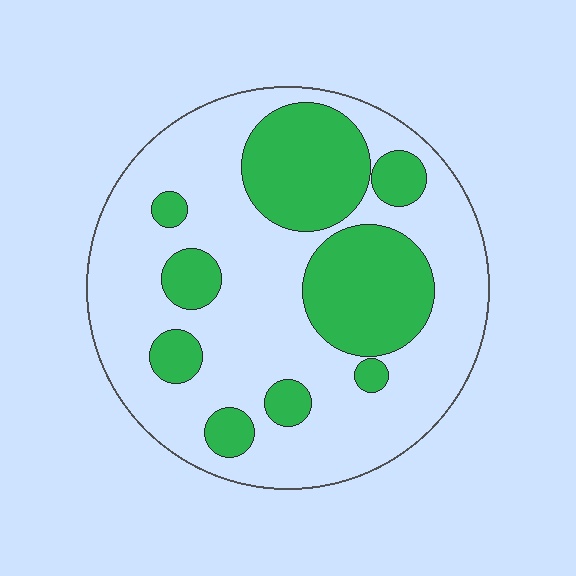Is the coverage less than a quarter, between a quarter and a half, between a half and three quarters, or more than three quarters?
Between a quarter and a half.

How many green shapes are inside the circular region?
9.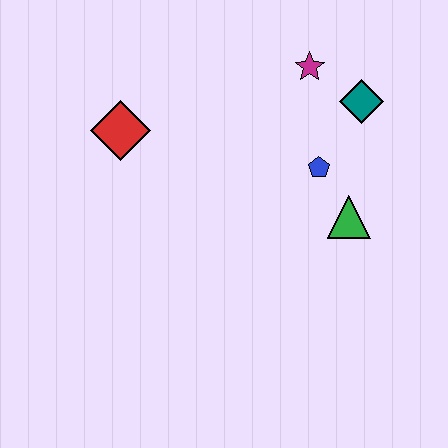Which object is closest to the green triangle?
The blue pentagon is closest to the green triangle.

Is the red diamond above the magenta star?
No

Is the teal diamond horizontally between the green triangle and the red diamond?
No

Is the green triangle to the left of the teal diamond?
Yes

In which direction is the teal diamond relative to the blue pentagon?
The teal diamond is above the blue pentagon.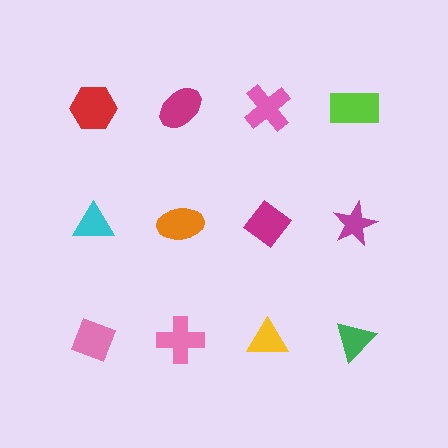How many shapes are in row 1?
4 shapes.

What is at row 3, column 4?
A green triangle.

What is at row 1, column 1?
A red hexagon.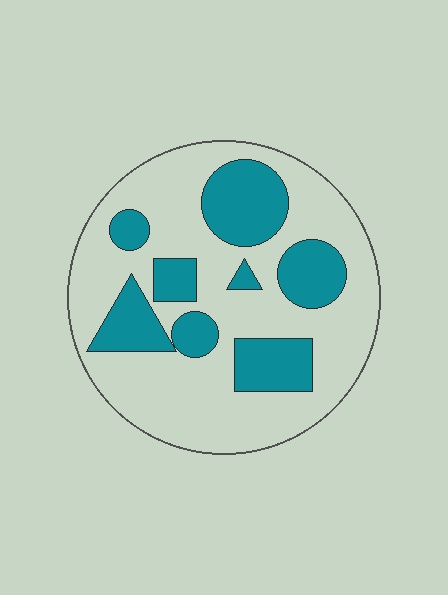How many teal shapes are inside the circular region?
8.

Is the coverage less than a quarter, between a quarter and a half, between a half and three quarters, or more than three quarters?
Between a quarter and a half.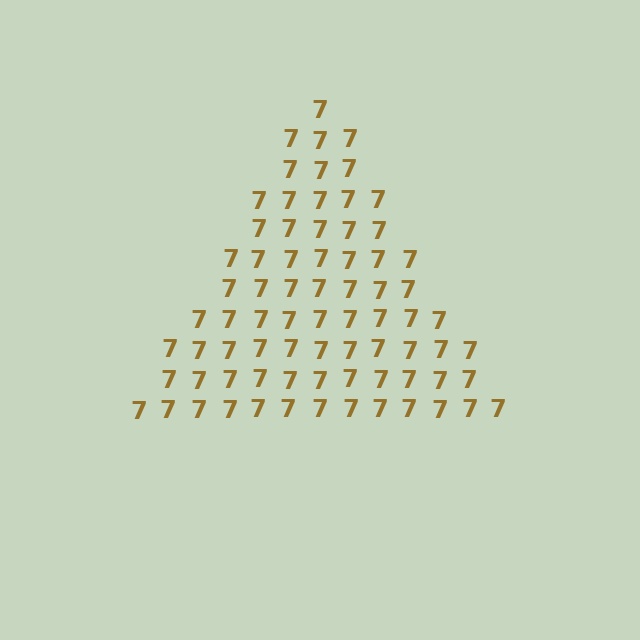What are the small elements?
The small elements are digit 7's.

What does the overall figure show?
The overall figure shows a triangle.